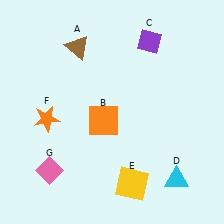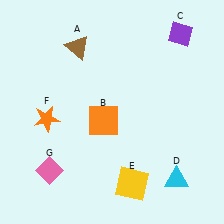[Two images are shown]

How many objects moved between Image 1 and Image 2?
1 object moved between the two images.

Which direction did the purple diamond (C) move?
The purple diamond (C) moved right.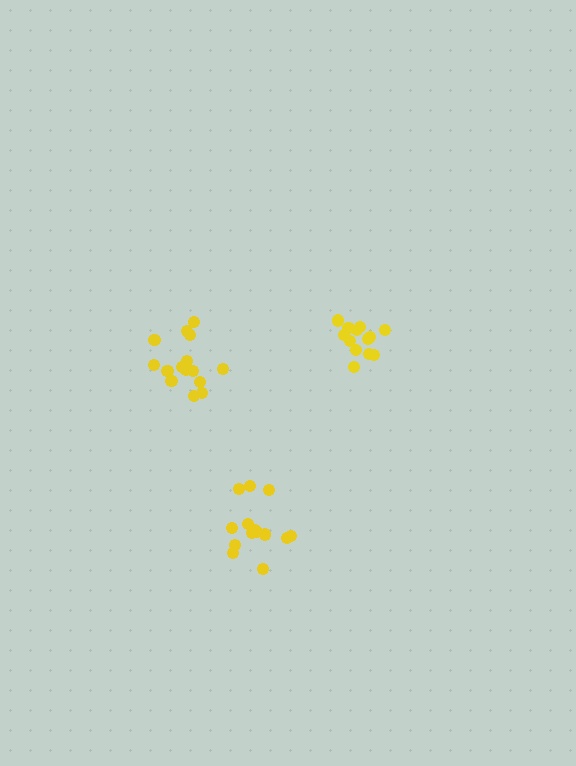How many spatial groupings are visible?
There are 3 spatial groupings.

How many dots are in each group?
Group 1: 15 dots, Group 2: 14 dots, Group 3: 13 dots (42 total).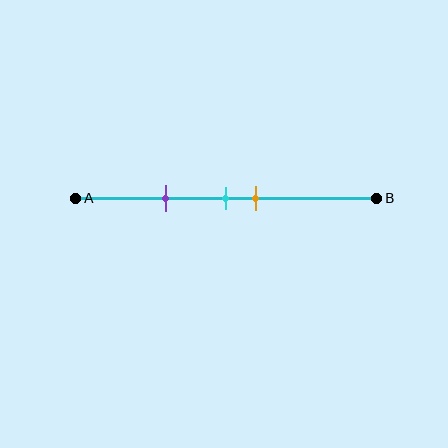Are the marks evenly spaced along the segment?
No, the marks are not evenly spaced.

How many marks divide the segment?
There are 3 marks dividing the segment.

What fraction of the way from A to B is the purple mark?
The purple mark is approximately 30% (0.3) of the way from A to B.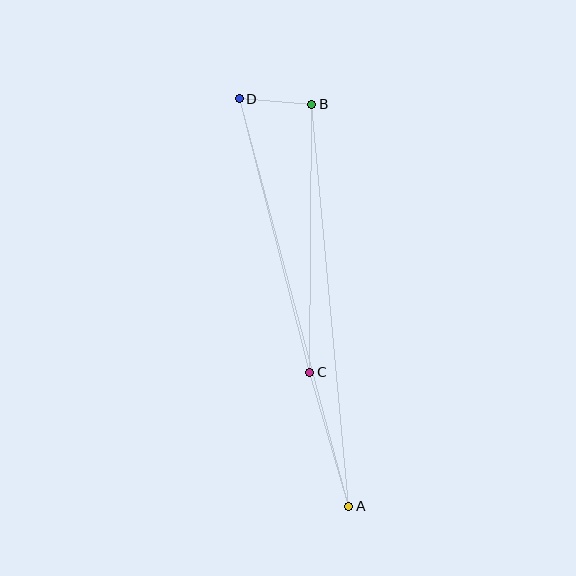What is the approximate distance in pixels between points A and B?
The distance between A and B is approximately 404 pixels.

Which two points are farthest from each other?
Points A and D are farthest from each other.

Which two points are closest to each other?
Points B and D are closest to each other.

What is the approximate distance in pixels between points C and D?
The distance between C and D is approximately 282 pixels.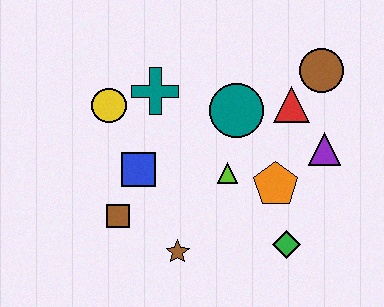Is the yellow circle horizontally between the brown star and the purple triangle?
No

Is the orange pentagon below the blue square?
Yes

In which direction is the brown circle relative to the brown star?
The brown circle is above the brown star.